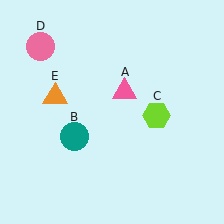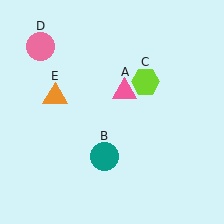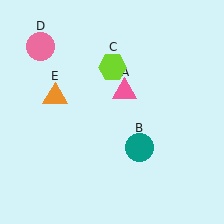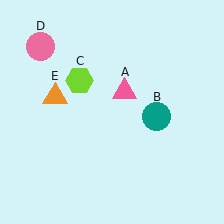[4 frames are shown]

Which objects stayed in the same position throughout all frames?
Pink triangle (object A) and pink circle (object D) and orange triangle (object E) remained stationary.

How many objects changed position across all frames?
2 objects changed position: teal circle (object B), lime hexagon (object C).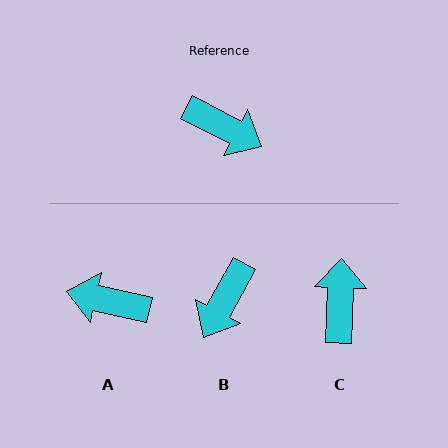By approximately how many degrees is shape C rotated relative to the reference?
Approximately 115 degrees counter-clockwise.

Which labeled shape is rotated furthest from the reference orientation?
A, about 165 degrees away.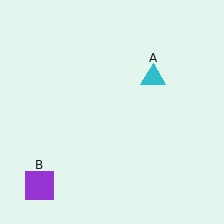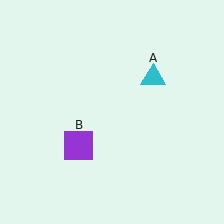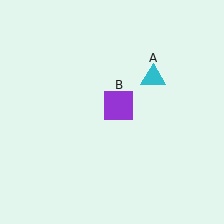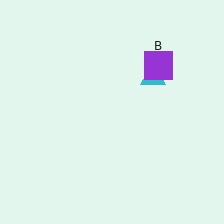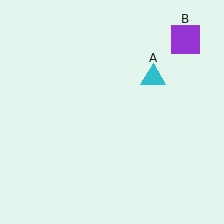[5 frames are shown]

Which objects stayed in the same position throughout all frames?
Cyan triangle (object A) remained stationary.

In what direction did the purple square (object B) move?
The purple square (object B) moved up and to the right.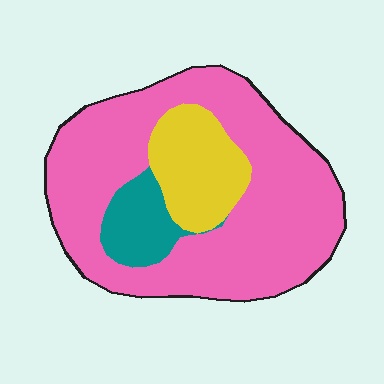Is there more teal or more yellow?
Yellow.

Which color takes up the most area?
Pink, at roughly 75%.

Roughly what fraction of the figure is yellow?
Yellow covers around 15% of the figure.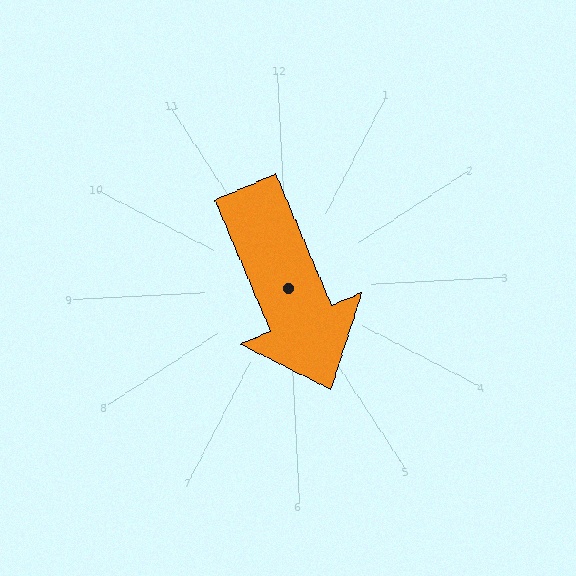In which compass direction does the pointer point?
South.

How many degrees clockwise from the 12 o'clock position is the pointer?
Approximately 160 degrees.